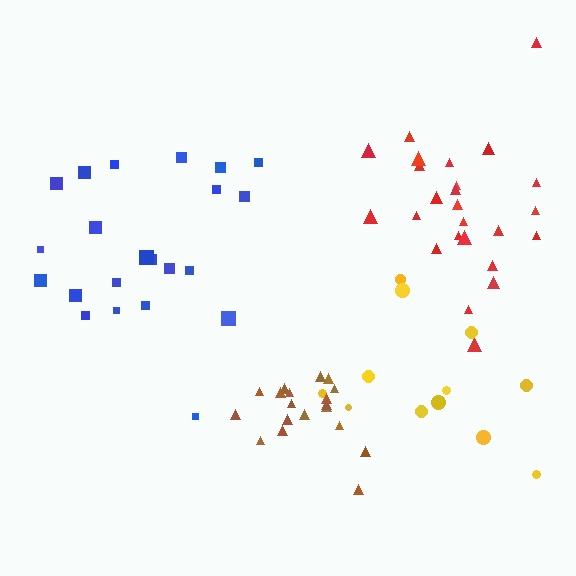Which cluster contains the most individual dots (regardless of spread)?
Red (25).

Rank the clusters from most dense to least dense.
brown, red, blue, yellow.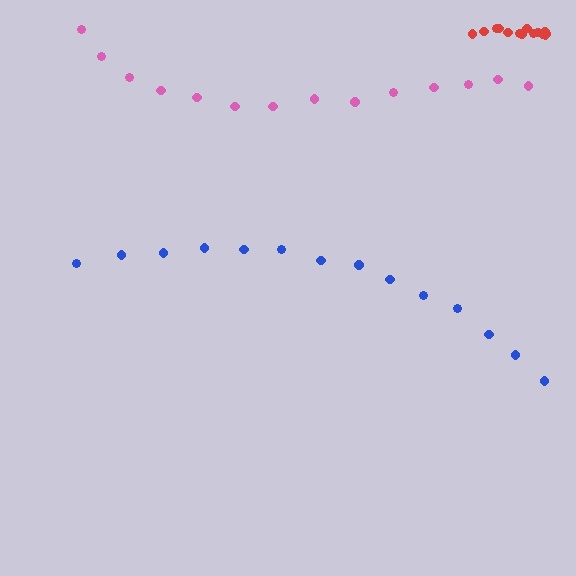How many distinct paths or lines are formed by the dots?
There are 3 distinct paths.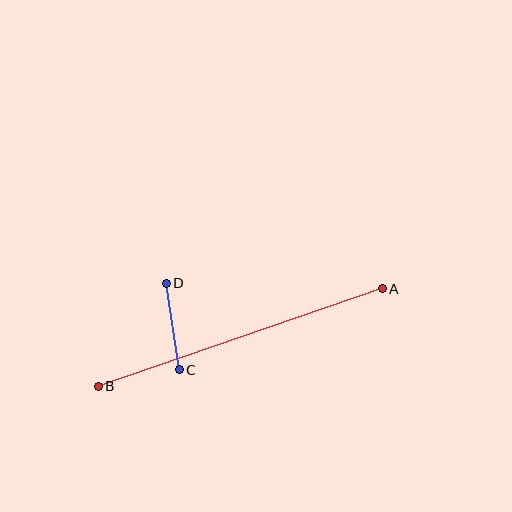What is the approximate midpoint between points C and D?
The midpoint is at approximately (173, 327) pixels.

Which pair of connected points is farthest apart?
Points A and B are farthest apart.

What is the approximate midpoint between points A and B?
The midpoint is at approximately (240, 338) pixels.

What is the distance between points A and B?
The distance is approximately 300 pixels.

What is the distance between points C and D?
The distance is approximately 88 pixels.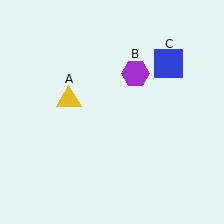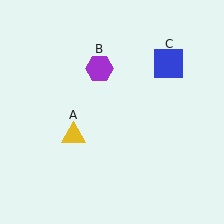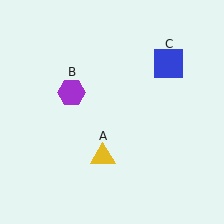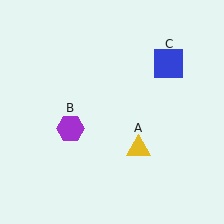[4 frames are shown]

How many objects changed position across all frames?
2 objects changed position: yellow triangle (object A), purple hexagon (object B).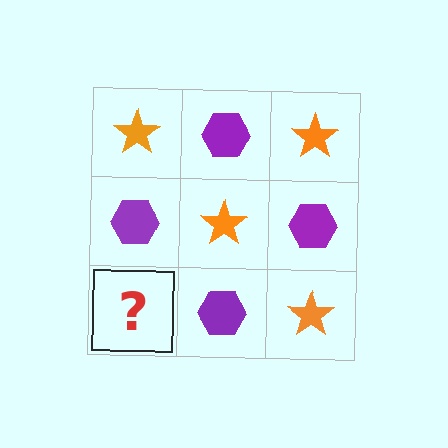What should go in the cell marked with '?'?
The missing cell should contain an orange star.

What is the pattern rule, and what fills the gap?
The rule is that it alternates orange star and purple hexagon in a checkerboard pattern. The gap should be filled with an orange star.